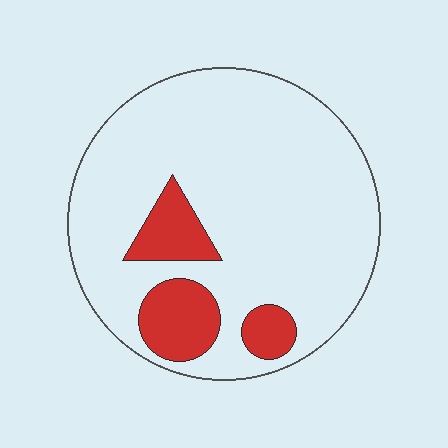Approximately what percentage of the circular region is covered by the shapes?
Approximately 15%.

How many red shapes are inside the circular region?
3.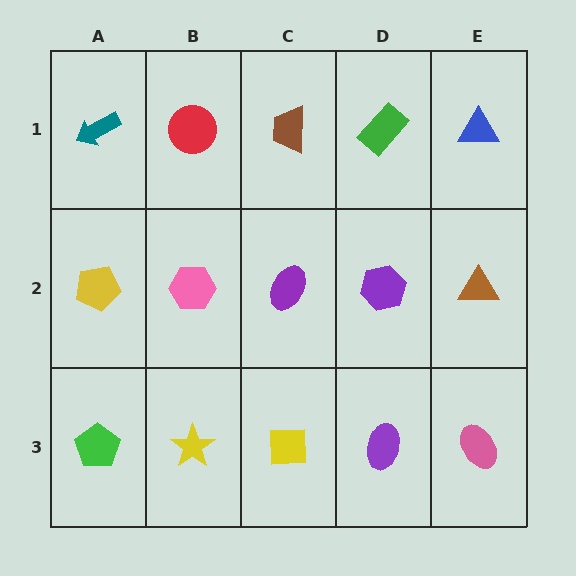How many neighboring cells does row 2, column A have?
3.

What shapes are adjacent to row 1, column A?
A yellow pentagon (row 2, column A), a red circle (row 1, column B).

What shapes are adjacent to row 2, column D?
A green rectangle (row 1, column D), a purple ellipse (row 3, column D), a purple ellipse (row 2, column C), a brown triangle (row 2, column E).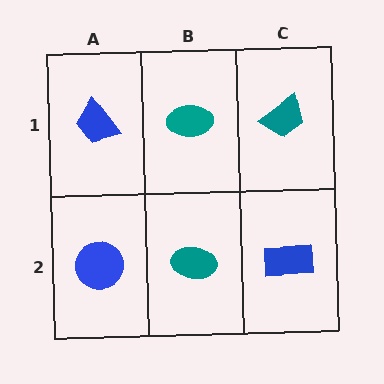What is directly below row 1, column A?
A blue circle.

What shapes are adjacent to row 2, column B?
A teal ellipse (row 1, column B), a blue circle (row 2, column A), a blue rectangle (row 2, column C).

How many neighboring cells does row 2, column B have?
3.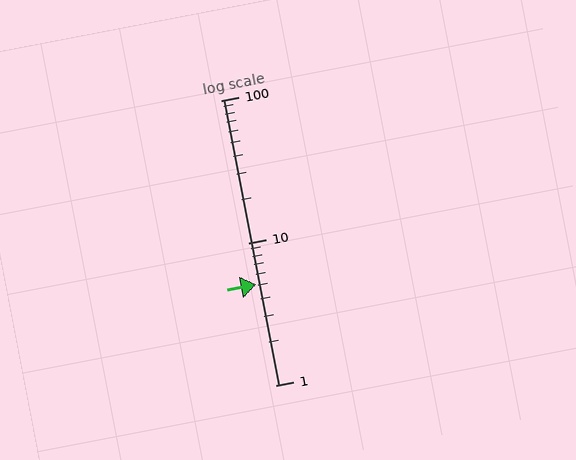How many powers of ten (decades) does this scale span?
The scale spans 2 decades, from 1 to 100.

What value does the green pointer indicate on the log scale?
The pointer indicates approximately 5.1.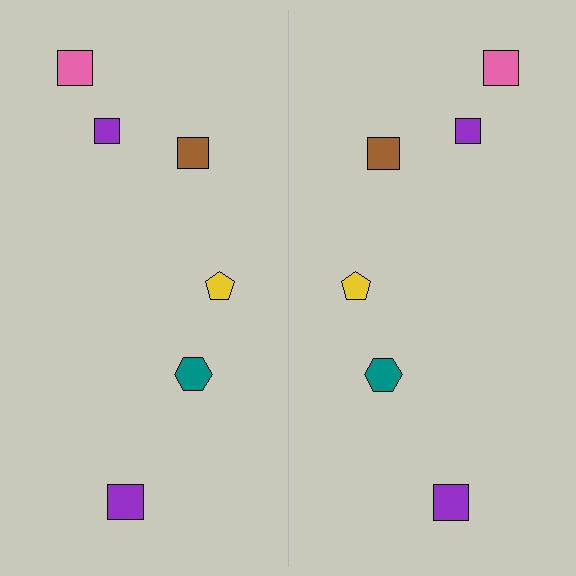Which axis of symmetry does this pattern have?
The pattern has a vertical axis of symmetry running through the center of the image.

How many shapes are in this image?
There are 12 shapes in this image.